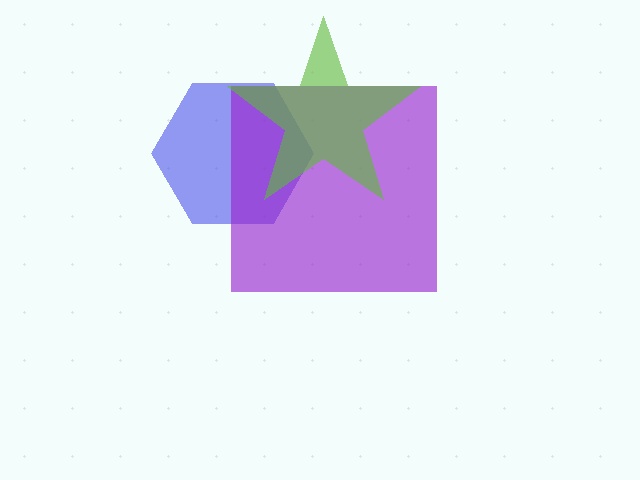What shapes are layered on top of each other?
The layered shapes are: a blue hexagon, a purple square, a lime star.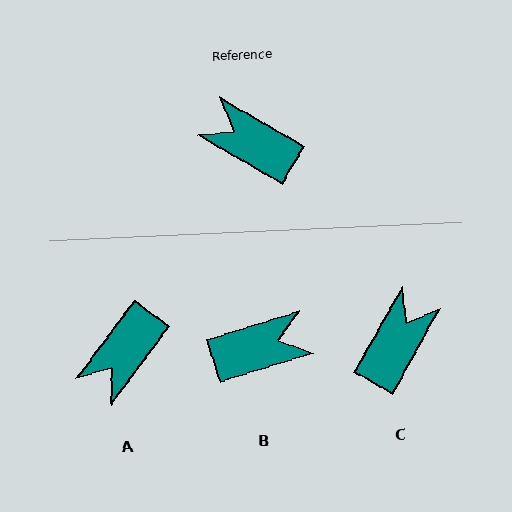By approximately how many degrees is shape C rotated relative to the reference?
Approximately 89 degrees clockwise.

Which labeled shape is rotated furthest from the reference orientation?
B, about 133 degrees away.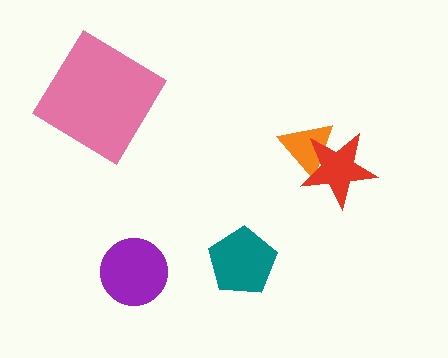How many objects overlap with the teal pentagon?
0 objects overlap with the teal pentagon.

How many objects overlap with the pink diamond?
0 objects overlap with the pink diamond.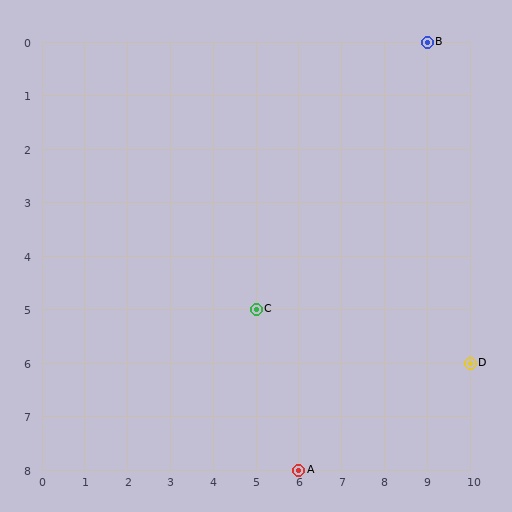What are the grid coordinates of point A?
Point A is at grid coordinates (6, 8).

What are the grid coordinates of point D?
Point D is at grid coordinates (10, 6).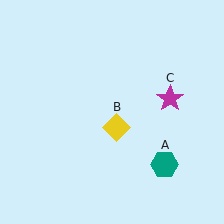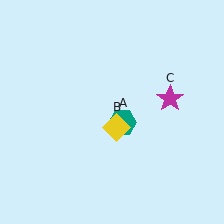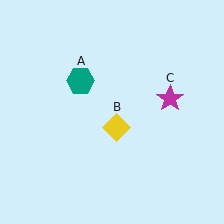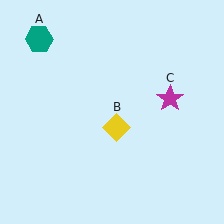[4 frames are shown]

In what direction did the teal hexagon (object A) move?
The teal hexagon (object A) moved up and to the left.